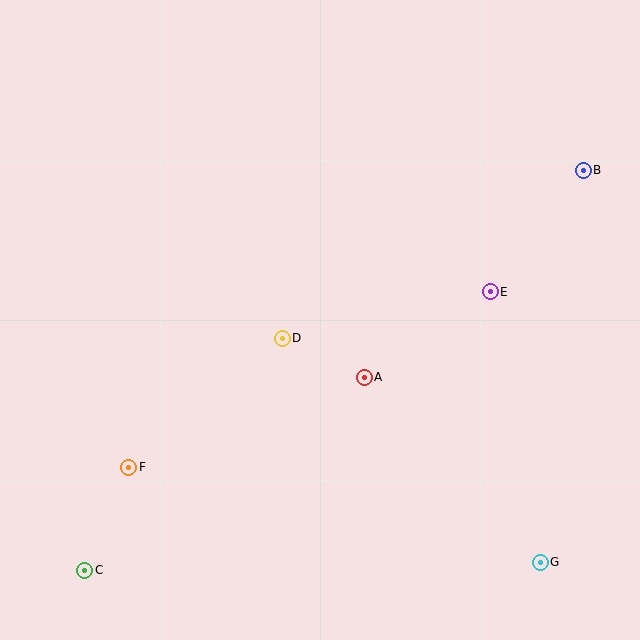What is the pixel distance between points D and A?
The distance between D and A is 91 pixels.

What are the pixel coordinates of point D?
Point D is at (282, 338).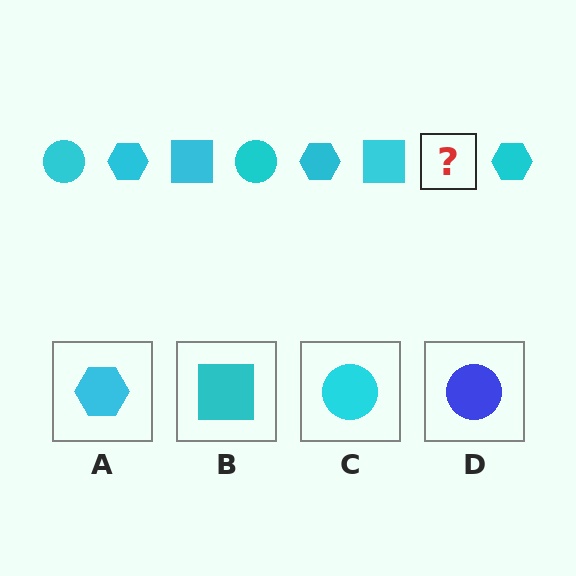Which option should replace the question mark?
Option C.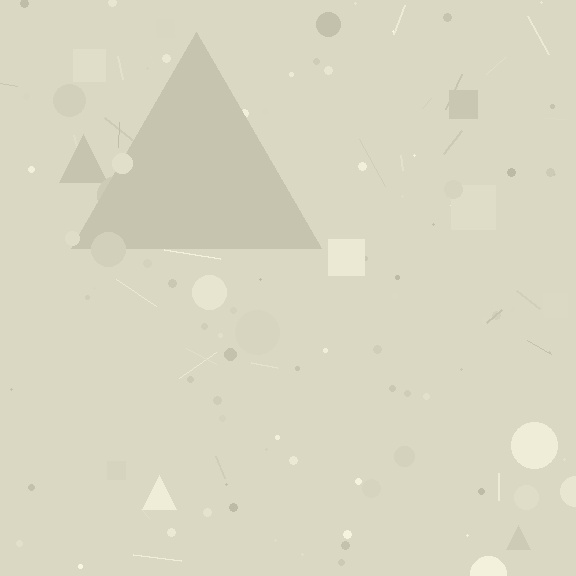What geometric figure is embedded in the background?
A triangle is embedded in the background.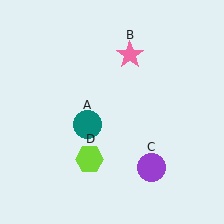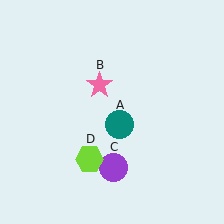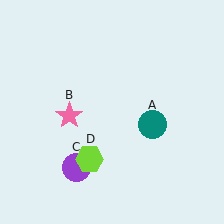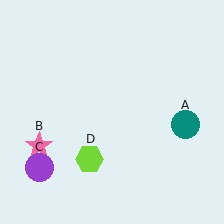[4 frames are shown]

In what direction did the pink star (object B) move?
The pink star (object B) moved down and to the left.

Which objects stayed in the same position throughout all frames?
Lime hexagon (object D) remained stationary.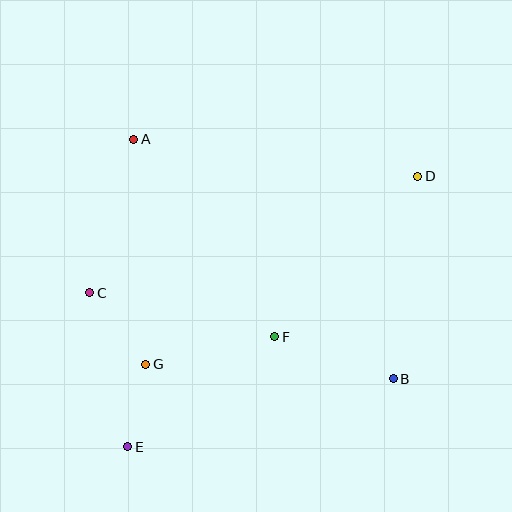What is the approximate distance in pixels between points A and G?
The distance between A and G is approximately 226 pixels.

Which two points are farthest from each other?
Points D and E are farthest from each other.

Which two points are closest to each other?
Points E and G are closest to each other.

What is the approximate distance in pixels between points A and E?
The distance between A and E is approximately 307 pixels.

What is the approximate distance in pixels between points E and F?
The distance between E and F is approximately 183 pixels.